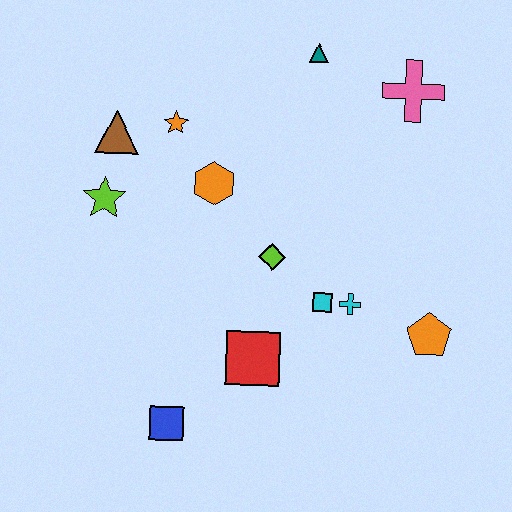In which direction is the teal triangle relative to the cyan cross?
The teal triangle is above the cyan cross.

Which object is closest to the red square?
The cyan square is closest to the red square.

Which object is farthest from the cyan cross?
The brown triangle is farthest from the cyan cross.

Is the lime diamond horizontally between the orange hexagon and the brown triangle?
No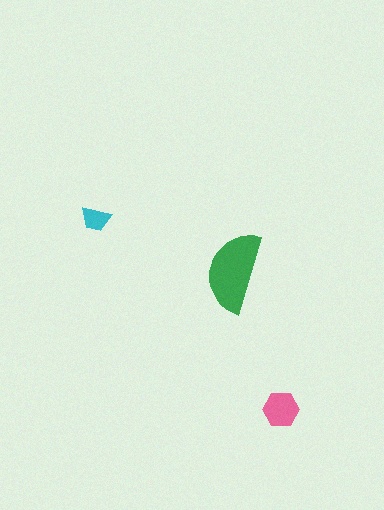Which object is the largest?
The green semicircle.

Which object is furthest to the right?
The pink hexagon is rightmost.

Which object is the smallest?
The cyan trapezoid.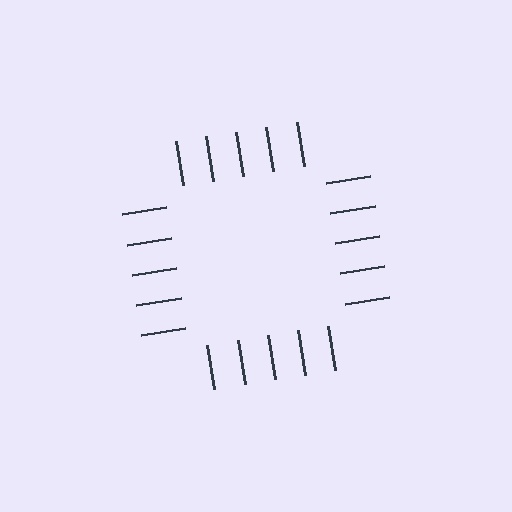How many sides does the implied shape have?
4 sides — the line-ends trace a square.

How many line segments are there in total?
20 — 5 along each of the 4 edges.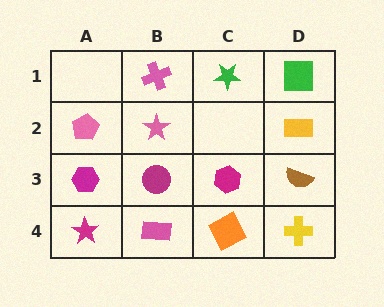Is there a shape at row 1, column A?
No, that cell is empty.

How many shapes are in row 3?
4 shapes.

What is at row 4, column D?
A yellow cross.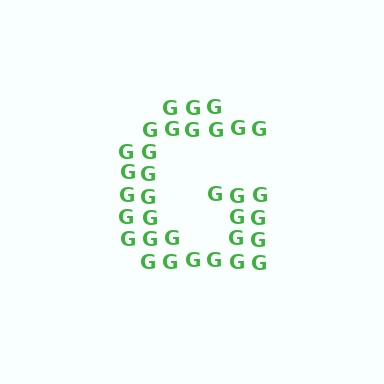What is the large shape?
The large shape is the letter G.